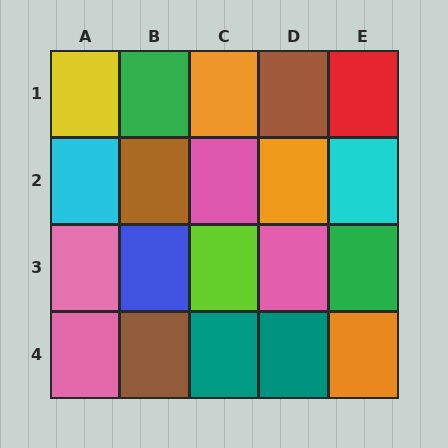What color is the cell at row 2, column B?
Brown.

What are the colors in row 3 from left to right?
Pink, blue, lime, pink, green.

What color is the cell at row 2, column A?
Cyan.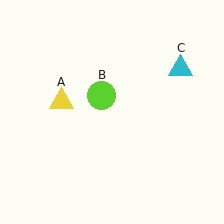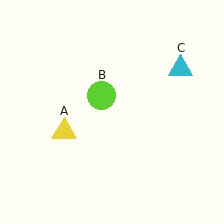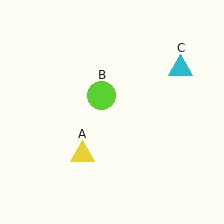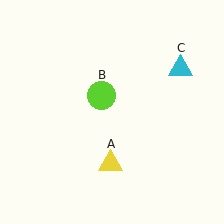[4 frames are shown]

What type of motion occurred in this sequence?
The yellow triangle (object A) rotated counterclockwise around the center of the scene.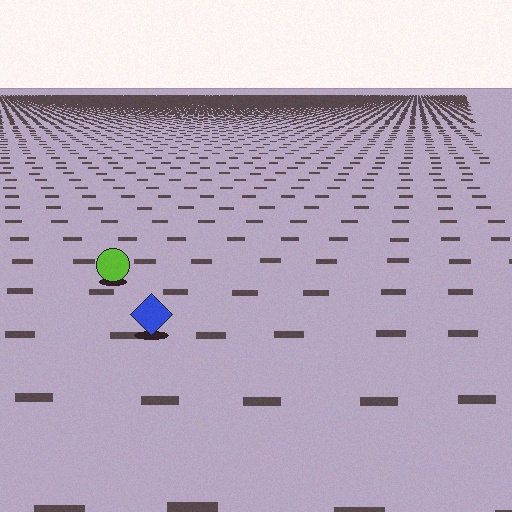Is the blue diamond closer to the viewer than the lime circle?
Yes. The blue diamond is closer — you can tell from the texture gradient: the ground texture is coarser near it.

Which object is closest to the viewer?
The blue diamond is closest. The texture marks near it are larger and more spread out.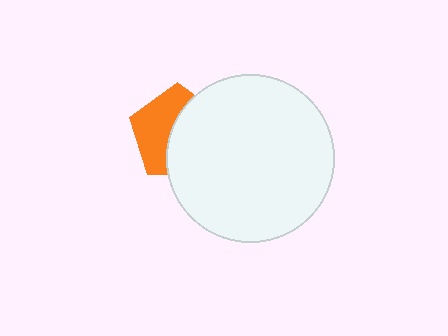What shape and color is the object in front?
The object in front is a white circle.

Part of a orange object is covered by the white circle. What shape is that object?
It is a pentagon.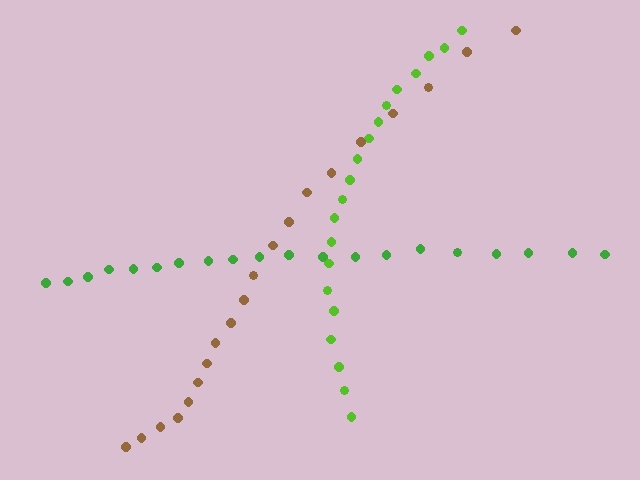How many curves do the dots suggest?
There are 3 distinct paths.